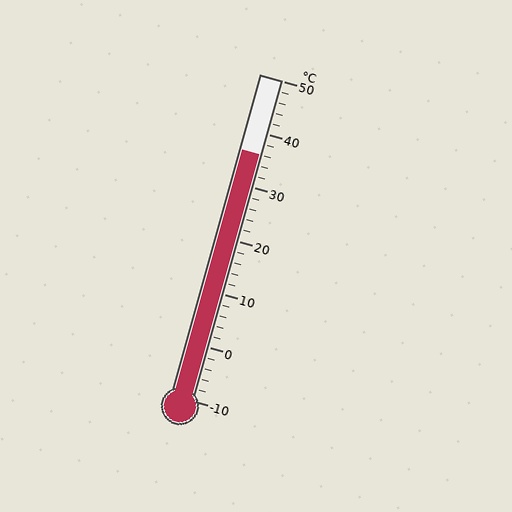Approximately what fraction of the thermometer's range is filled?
The thermometer is filled to approximately 75% of its range.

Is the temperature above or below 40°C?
The temperature is below 40°C.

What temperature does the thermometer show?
The thermometer shows approximately 36°C.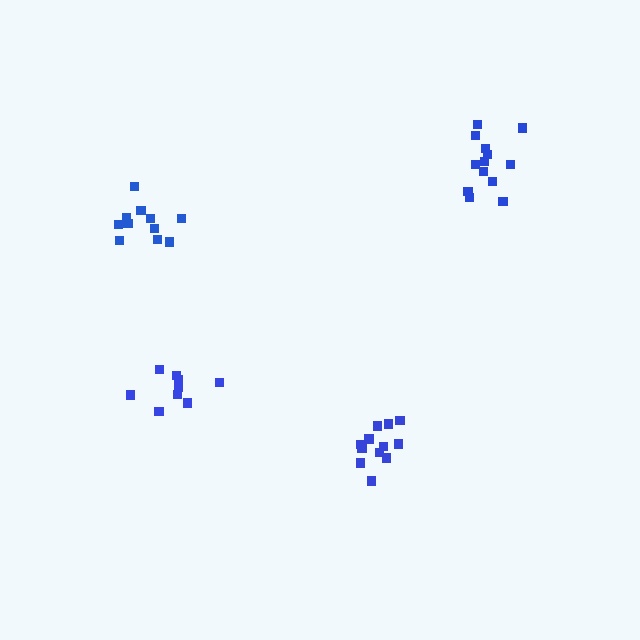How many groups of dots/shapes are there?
There are 4 groups.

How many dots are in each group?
Group 1: 12 dots, Group 2: 11 dots, Group 3: 9 dots, Group 4: 13 dots (45 total).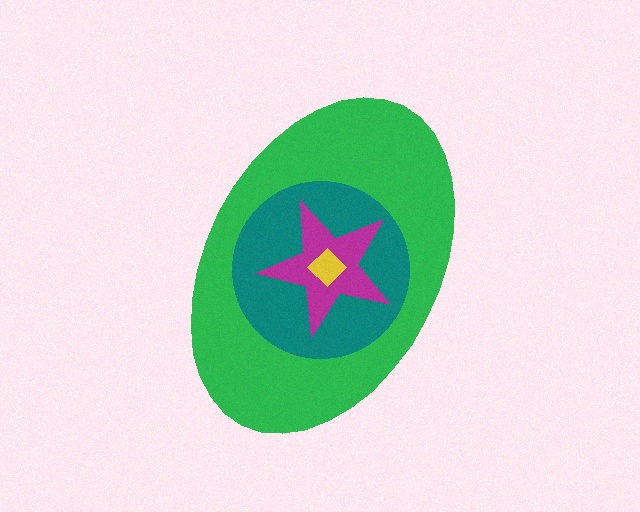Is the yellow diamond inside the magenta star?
Yes.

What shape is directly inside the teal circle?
The magenta star.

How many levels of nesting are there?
4.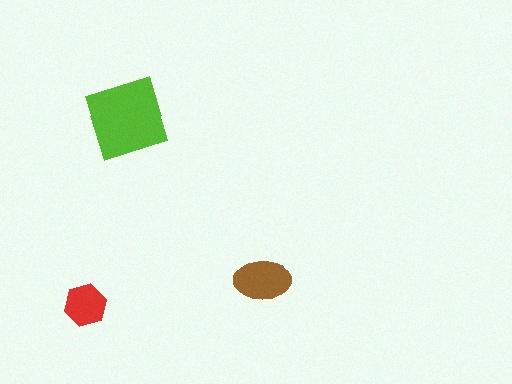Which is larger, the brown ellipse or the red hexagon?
The brown ellipse.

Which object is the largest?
The lime diamond.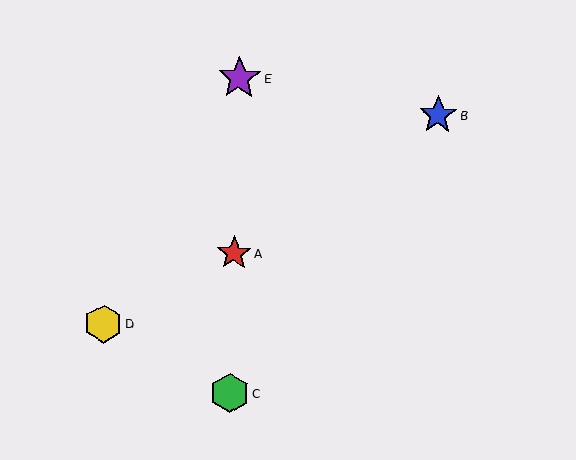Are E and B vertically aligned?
No, E is at x≈239 and B is at x≈438.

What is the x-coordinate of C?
Object C is at x≈230.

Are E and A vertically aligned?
Yes, both are at x≈239.